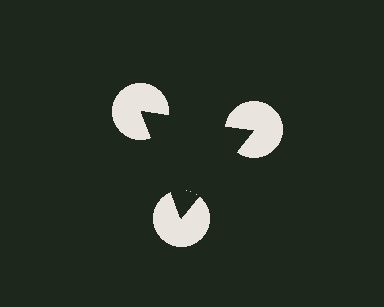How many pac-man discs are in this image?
There are 3 — one at each vertex of the illusory triangle.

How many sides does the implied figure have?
3 sides.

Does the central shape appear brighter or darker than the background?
It typically appears slightly darker than the background, even though no actual brightness change is drawn.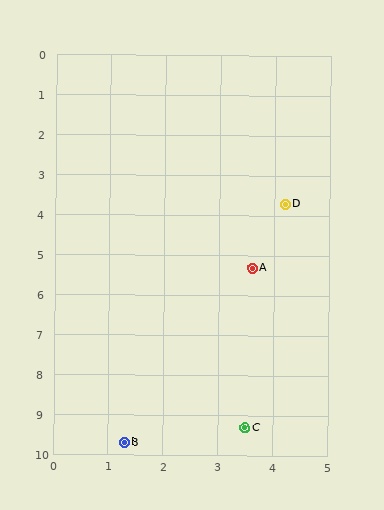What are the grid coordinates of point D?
Point D is at approximately (4.2, 3.7).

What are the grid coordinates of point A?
Point A is at approximately (3.6, 5.3).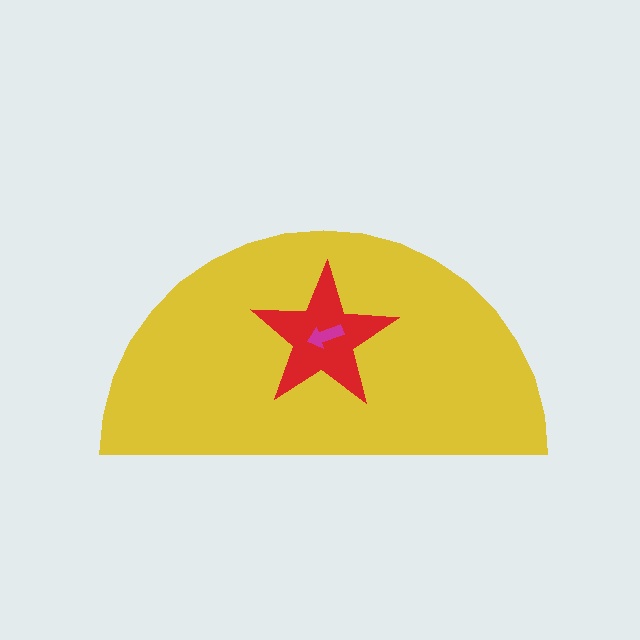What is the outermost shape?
The yellow semicircle.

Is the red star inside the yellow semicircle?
Yes.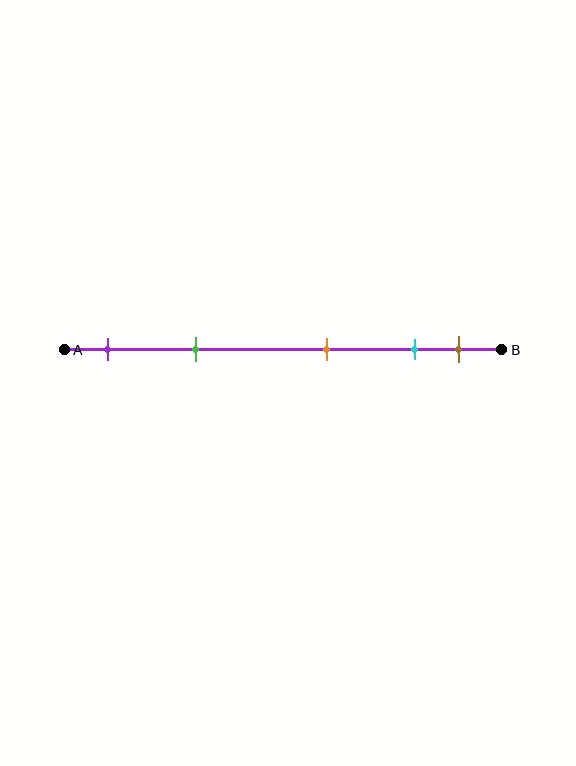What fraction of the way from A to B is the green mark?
The green mark is approximately 30% (0.3) of the way from A to B.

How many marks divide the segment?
There are 5 marks dividing the segment.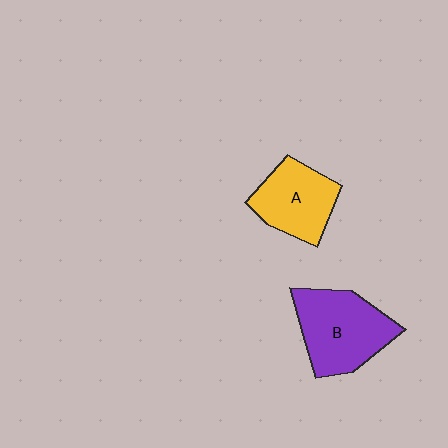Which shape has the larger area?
Shape B (purple).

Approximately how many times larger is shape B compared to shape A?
Approximately 1.3 times.